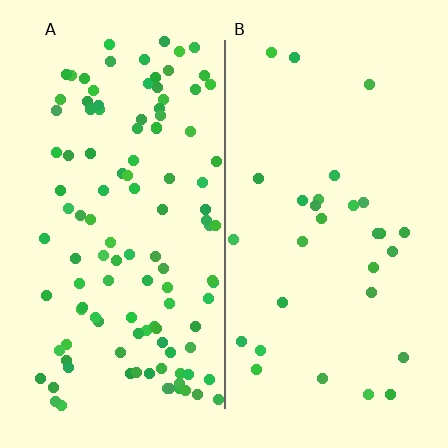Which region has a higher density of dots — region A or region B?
A (the left).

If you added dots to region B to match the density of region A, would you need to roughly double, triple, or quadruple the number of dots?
Approximately quadruple.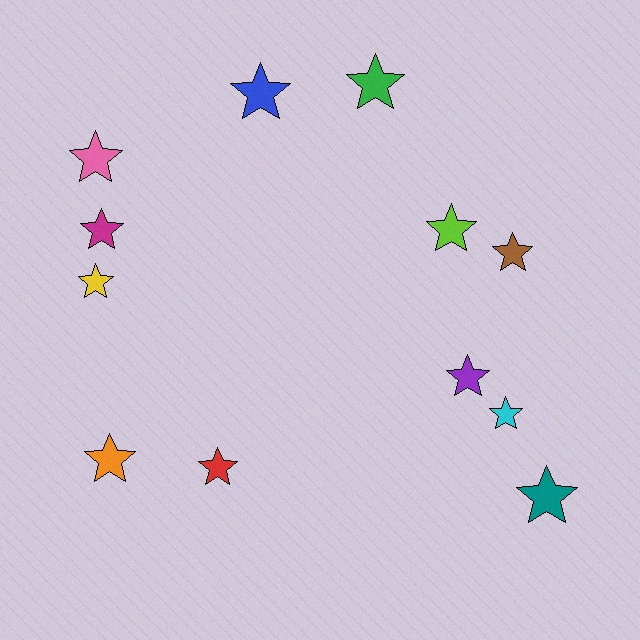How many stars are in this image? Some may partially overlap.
There are 12 stars.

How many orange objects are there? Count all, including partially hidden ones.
There is 1 orange object.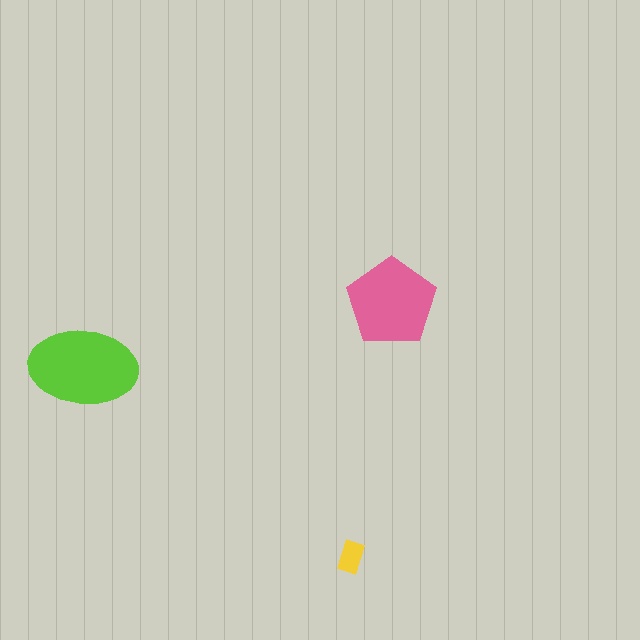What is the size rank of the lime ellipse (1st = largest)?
1st.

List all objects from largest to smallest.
The lime ellipse, the pink pentagon, the yellow rectangle.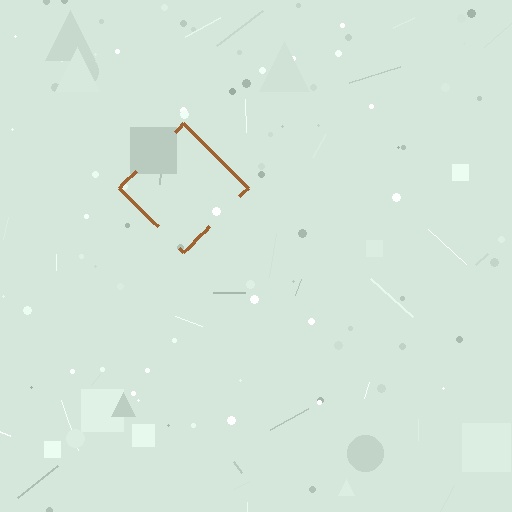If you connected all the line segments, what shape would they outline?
They would outline a diamond.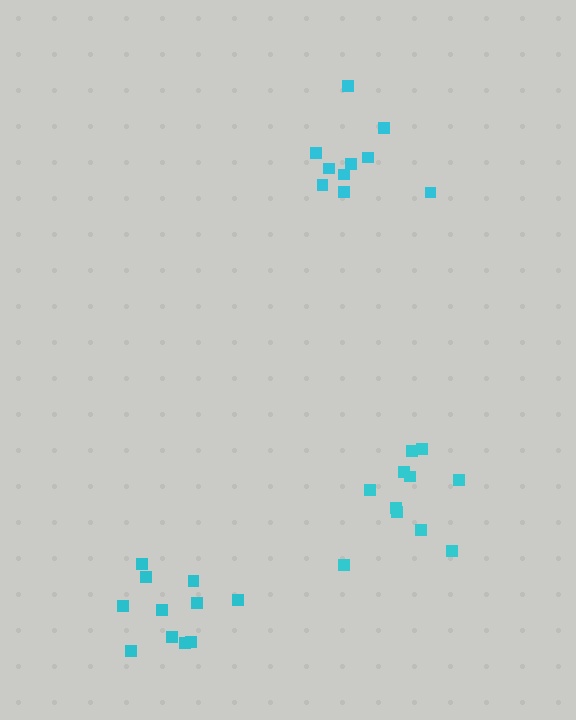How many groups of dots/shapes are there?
There are 3 groups.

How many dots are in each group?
Group 1: 11 dots, Group 2: 11 dots, Group 3: 10 dots (32 total).